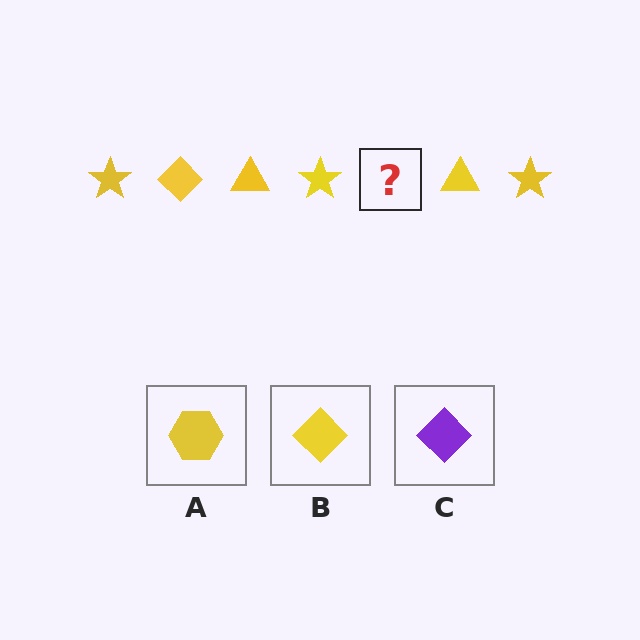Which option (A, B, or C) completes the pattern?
B.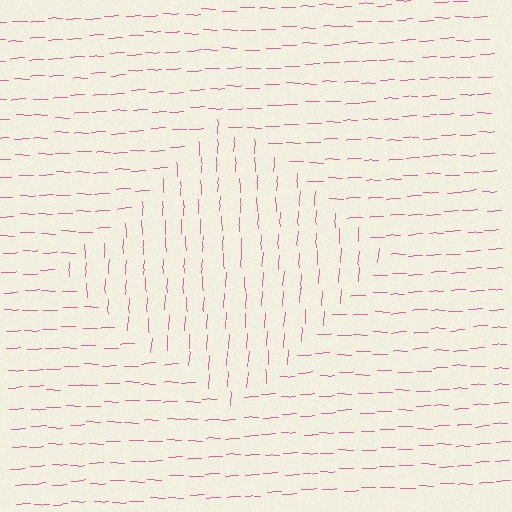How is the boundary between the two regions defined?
The boundary is defined purely by a change in line orientation (approximately 87 degrees difference). All lines are the same color and thickness.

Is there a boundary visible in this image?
Yes, there is a texture boundary formed by a change in line orientation.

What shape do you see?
I see a diamond.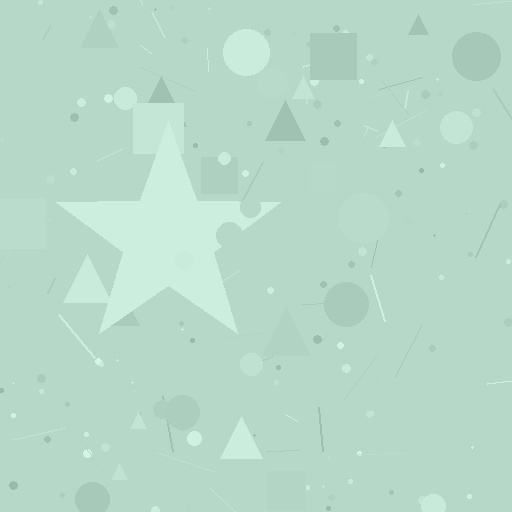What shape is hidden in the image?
A star is hidden in the image.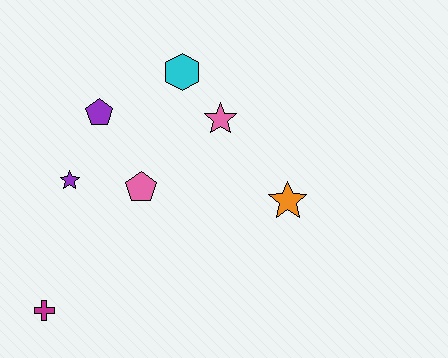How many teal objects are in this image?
There are no teal objects.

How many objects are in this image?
There are 7 objects.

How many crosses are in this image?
There is 1 cross.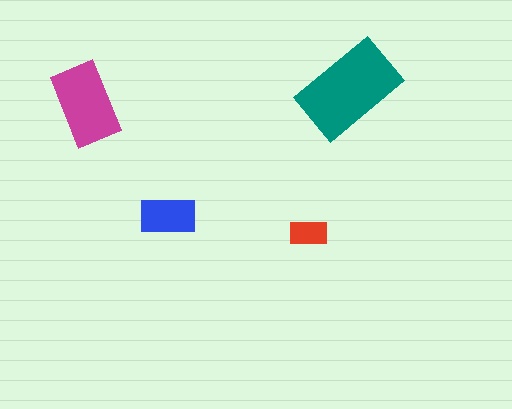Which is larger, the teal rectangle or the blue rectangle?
The teal one.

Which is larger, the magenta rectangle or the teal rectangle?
The teal one.